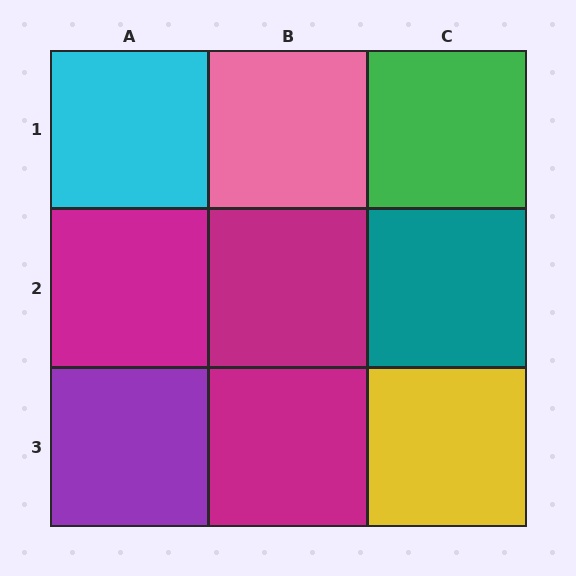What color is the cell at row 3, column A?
Purple.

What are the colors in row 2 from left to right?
Magenta, magenta, teal.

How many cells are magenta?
3 cells are magenta.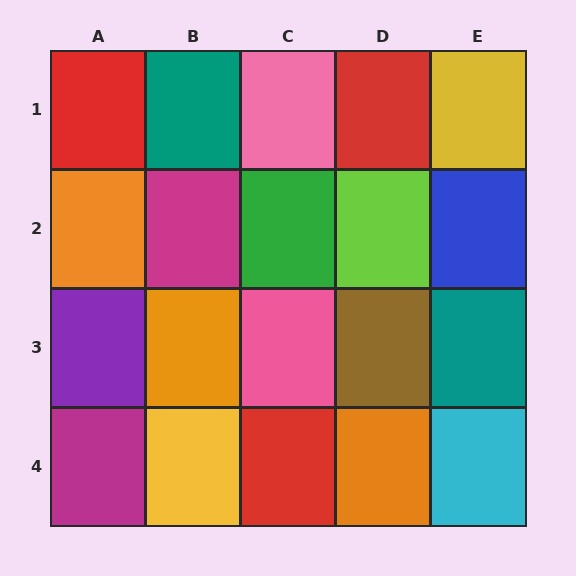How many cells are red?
3 cells are red.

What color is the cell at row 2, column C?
Green.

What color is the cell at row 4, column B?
Yellow.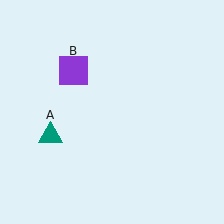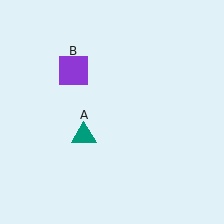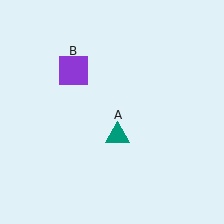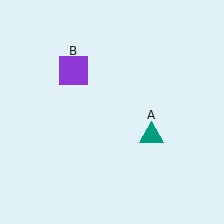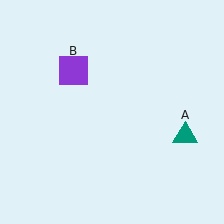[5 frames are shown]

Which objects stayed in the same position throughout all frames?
Purple square (object B) remained stationary.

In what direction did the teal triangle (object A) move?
The teal triangle (object A) moved right.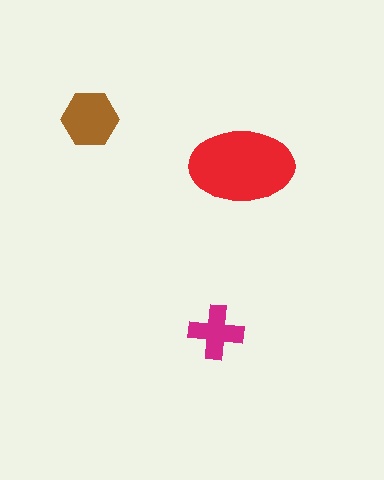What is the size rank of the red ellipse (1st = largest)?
1st.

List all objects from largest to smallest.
The red ellipse, the brown hexagon, the magenta cross.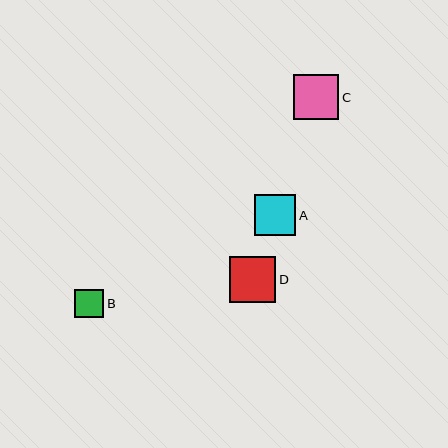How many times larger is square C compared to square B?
Square C is approximately 1.6 times the size of square B.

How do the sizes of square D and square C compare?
Square D and square C are approximately the same size.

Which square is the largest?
Square D is the largest with a size of approximately 47 pixels.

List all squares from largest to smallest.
From largest to smallest: D, C, A, B.